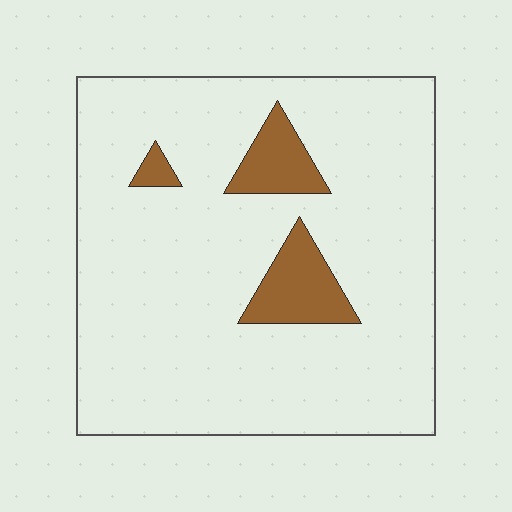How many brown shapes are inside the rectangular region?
3.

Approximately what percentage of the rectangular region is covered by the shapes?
Approximately 10%.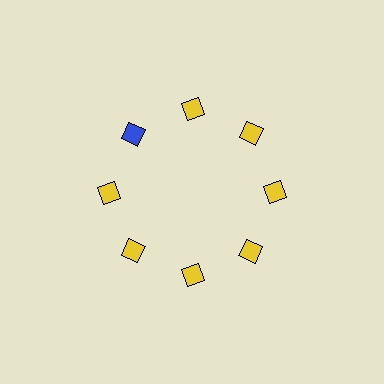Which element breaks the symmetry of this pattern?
The blue square at roughly the 10 o'clock position breaks the symmetry. All other shapes are yellow squares.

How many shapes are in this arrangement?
There are 8 shapes arranged in a ring pattern.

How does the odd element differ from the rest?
It has a different color: blue instead of yellow.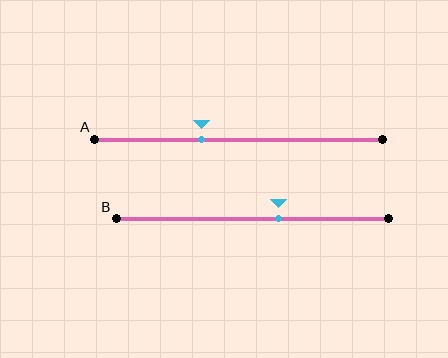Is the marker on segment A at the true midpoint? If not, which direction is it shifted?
No, the marker on segment A is shifted to the left by about 13% of the segment length.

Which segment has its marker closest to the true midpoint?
Segment B has its marker closest to the true midpoint.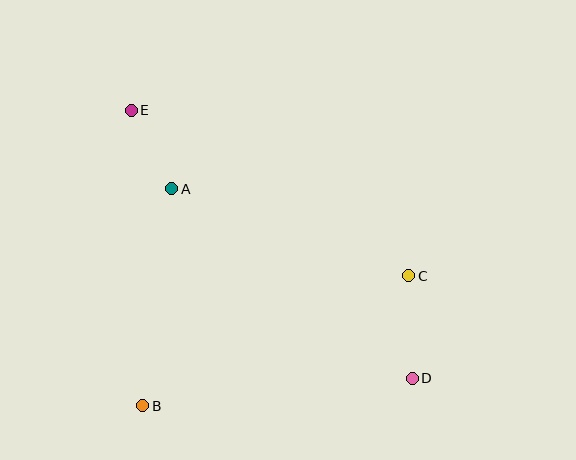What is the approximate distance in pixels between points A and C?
The distance between A and C is approximately 252 pixels.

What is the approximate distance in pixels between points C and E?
The distance between C and E is approximately 323 pixels.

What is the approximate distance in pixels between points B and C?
The distance between B and C is approximately 296 pixels.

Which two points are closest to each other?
Points A and E are closest to each other.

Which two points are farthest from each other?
Points D and E are farthest from each other.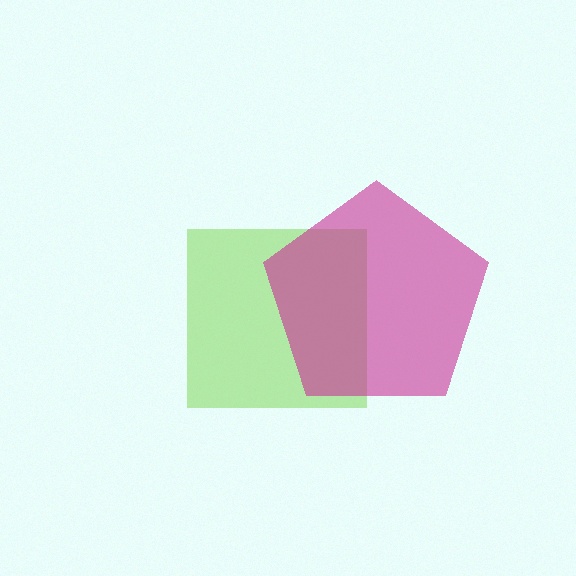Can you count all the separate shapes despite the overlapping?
Yes, there are 2 separate shapes.